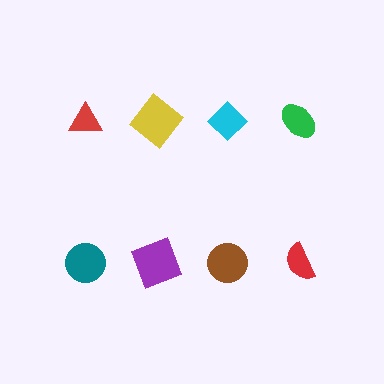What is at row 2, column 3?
A brown circle.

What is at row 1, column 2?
A yellow diamond.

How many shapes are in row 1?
4 shapes.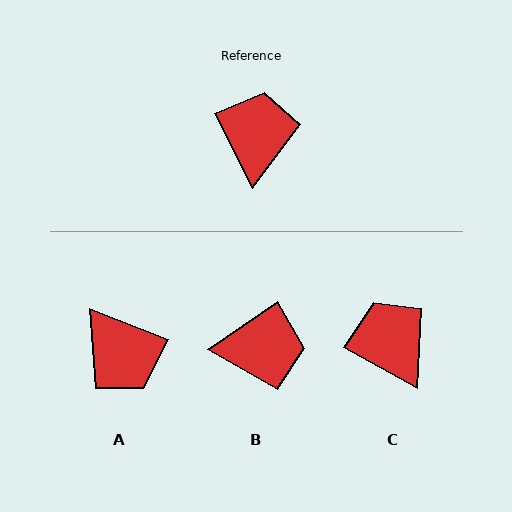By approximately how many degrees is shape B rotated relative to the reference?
Approximately 83 degrees clockwise.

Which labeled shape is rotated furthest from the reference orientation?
A, about 139 degrees away.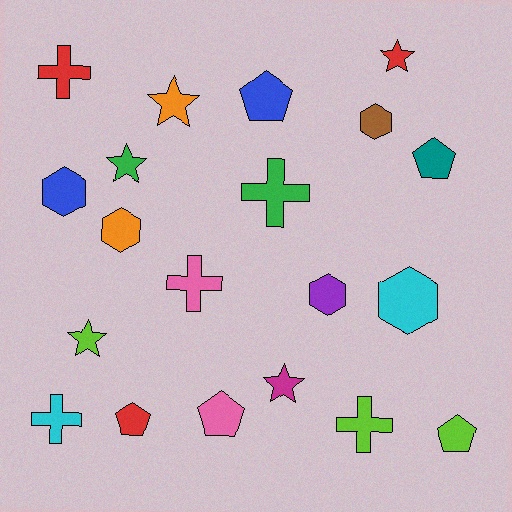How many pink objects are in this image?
There are 2 pink objects.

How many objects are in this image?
There are 20 objects.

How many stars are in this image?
There are 5 stars.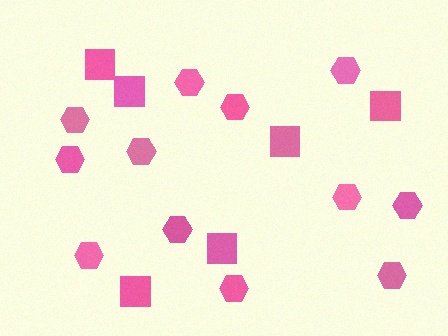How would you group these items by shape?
There are 2 groups: one group of squares (6) and one group of hexagons (12).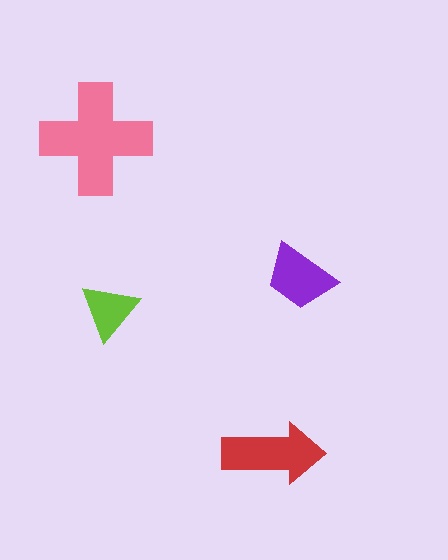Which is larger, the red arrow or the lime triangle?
The red arrow.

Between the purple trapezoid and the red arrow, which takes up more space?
The red arrow.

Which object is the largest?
The pink cross.